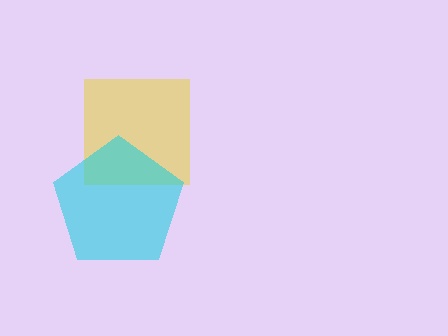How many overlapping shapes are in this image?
There are 2 overlapping shapes in the image.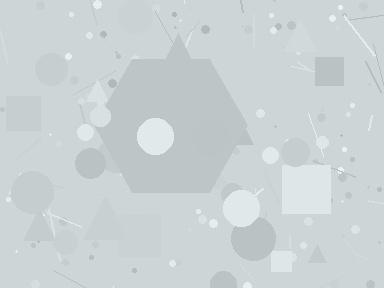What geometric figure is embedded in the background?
A hexagon is embedded in the background.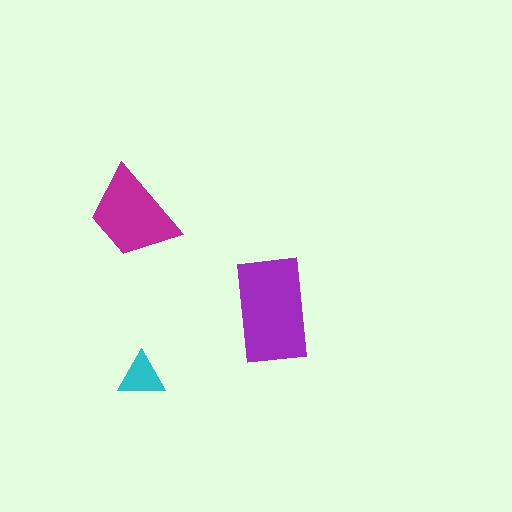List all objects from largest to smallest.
The purple rectangle, the magenta trapezoid, the cyan triangle.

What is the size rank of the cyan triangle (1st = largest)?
3rd.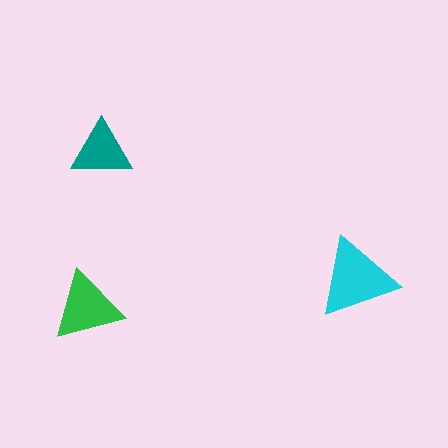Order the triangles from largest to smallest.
the cyan one, the green one, the teal one.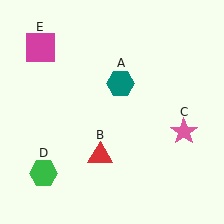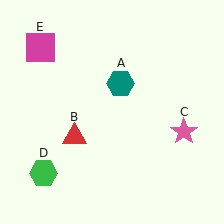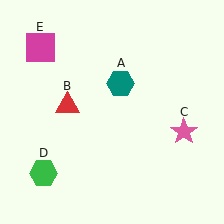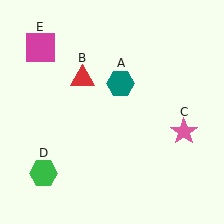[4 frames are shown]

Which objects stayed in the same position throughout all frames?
Teal hexagon (object A) and pink star (object C) and green hexagon (object D) and magenta square (object E) remained stationary.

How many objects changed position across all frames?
1 object changed position: red triangle (object B).